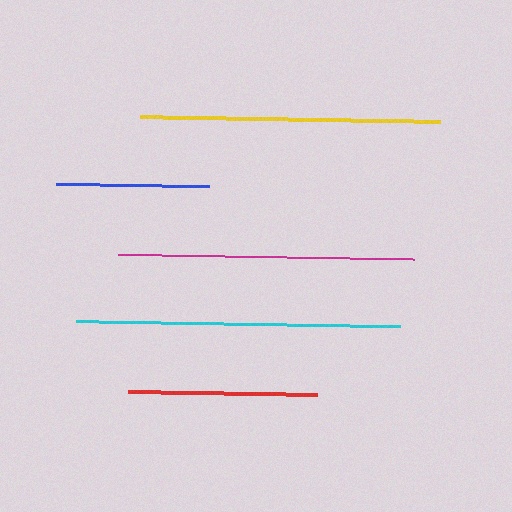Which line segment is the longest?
The cyan line is the longest at approximately 324 pixels.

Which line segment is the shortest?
The blue line is the shortest at approximately 154 pixels.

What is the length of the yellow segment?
The yellow segment is approximately 300 pixels long.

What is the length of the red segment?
The red segment is approximately 189 pixels long.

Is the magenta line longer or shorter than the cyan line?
The cyan line is longer than the magenta line.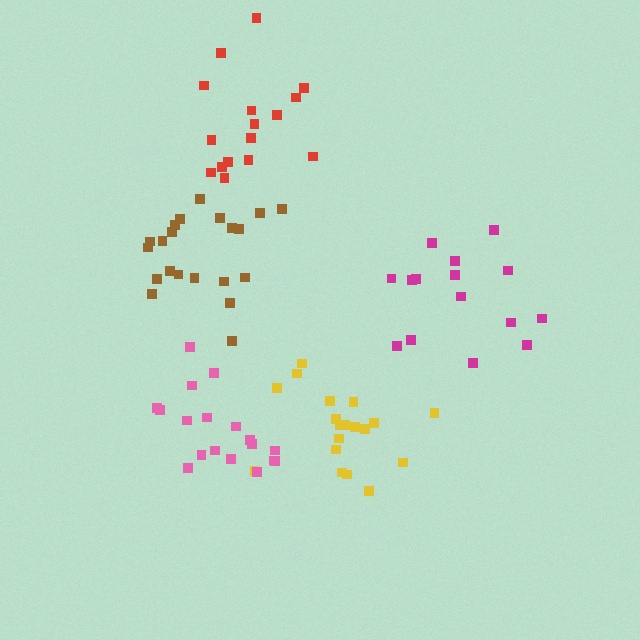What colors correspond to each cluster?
The clusters are colored: yellow, magenta, brown, red, pink.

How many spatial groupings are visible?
There are 5 spatial groupings.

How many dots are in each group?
Group 1: 19 dots, Group 2: 15 dots, Group 3: 21 dots, Group 4: 16 dots, Group 5: 18 dots (89 total).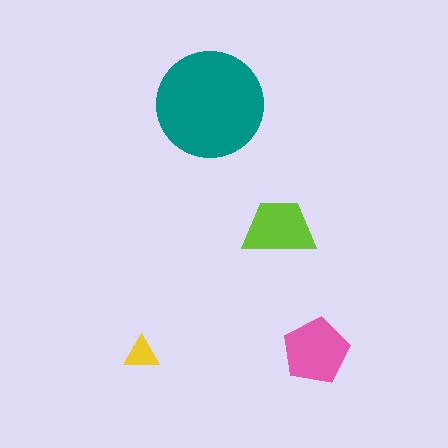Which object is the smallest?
The yellow triangle.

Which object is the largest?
The teal circle.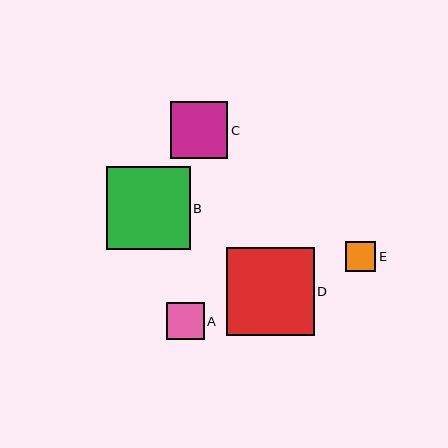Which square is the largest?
Square D is the largest with a size of approximately 88 pixels.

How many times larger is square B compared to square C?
Square B is approximately 1.5 times the size of square C.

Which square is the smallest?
Square E is the smallest with a size of approximately 30 pixels.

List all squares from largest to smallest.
From largest to smallest: D, B, C, A, E.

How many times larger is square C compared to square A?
Square C is approximately 1.5 times the size of square A.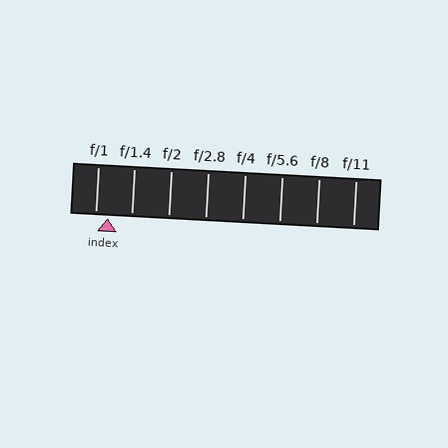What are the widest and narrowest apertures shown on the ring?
The widest aperture shown is f/1 and the narrowest is f/11.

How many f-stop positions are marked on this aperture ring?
There are 8 f-stop positions marked.